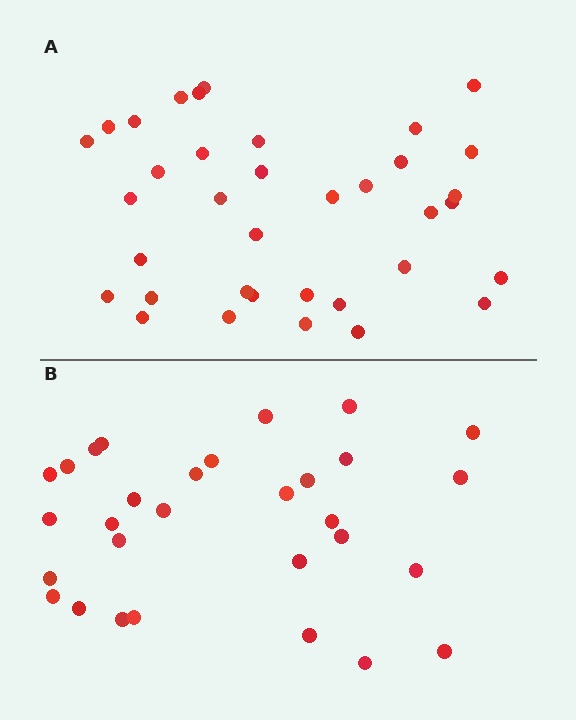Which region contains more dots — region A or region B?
Region A (the top region) has more dots.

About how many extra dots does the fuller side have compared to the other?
Region A has about 6 more dots than region B.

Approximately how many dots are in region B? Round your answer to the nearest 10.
About 30 dots.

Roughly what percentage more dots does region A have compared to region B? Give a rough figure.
About 20% more.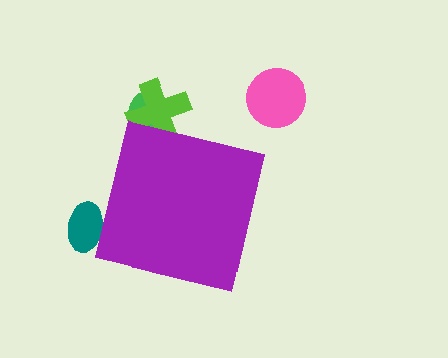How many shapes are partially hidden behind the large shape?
3 shapes are partially hidden.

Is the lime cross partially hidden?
Yes, the lime cross is partially hidden behind the purple square.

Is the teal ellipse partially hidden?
Yes, the teal ellipse is partially hidden behind the purple square.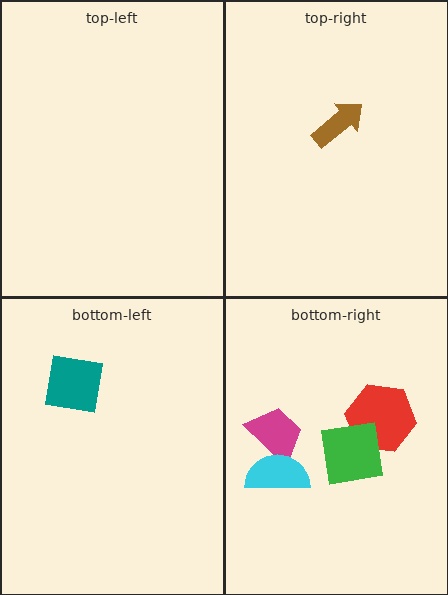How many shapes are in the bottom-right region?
4.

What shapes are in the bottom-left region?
The teal square.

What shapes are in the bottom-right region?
The magenta trapezoid, the cyan semicircle, the red hexagon, the green square.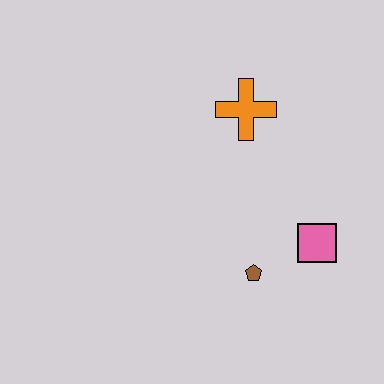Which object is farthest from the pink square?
The orange cross is farthest from the pink square.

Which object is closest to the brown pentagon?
The pink square is closest to the brown pentagon.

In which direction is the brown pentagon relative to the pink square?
The brown pentagon is to the left of the pink square.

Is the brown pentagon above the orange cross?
No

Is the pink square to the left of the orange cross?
No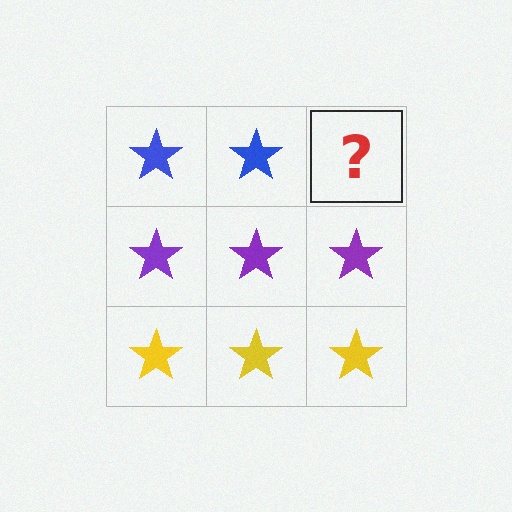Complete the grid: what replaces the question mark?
The question mark should be replaced with a blue star.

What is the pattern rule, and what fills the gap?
The rule is that each row has a consistent color. The gap should be filled with a blue star.